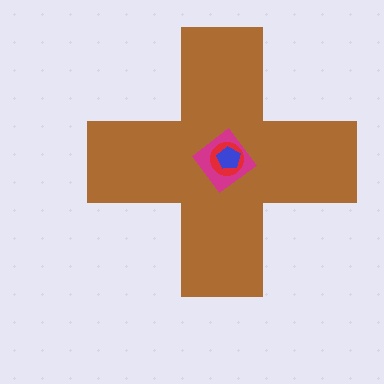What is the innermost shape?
The blue pentagon.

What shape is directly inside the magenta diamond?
The red circle.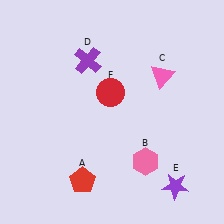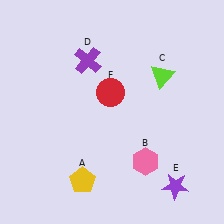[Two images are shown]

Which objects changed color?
A changed from red to yellow. C changed from pink to lime.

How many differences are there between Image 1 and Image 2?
There are 2 differences between the two images.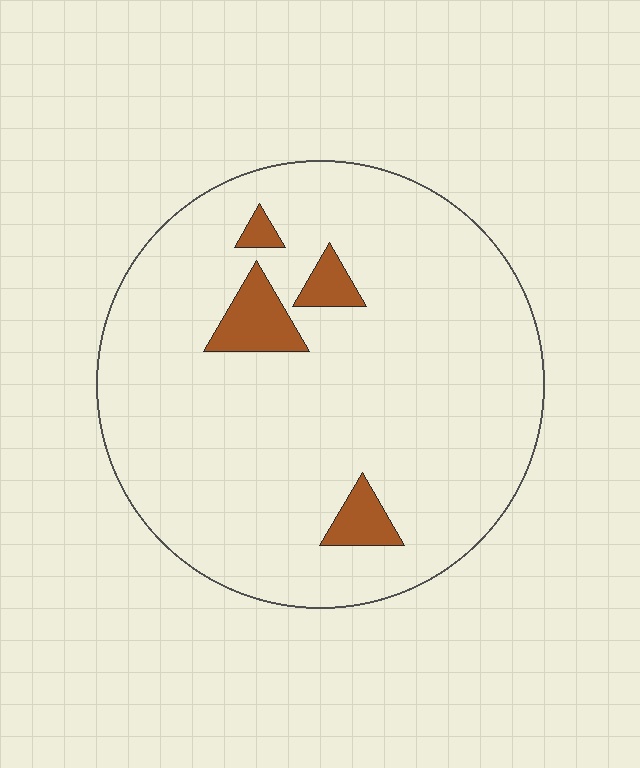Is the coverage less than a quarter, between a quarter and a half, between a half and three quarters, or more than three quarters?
Less than a quarter.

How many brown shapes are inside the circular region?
4.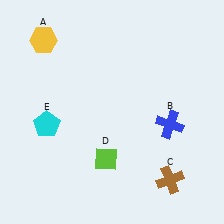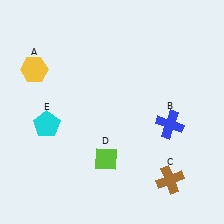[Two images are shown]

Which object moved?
The yellow hexagon (A) moved down.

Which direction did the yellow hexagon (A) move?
The yellow hexagon (A) moved down.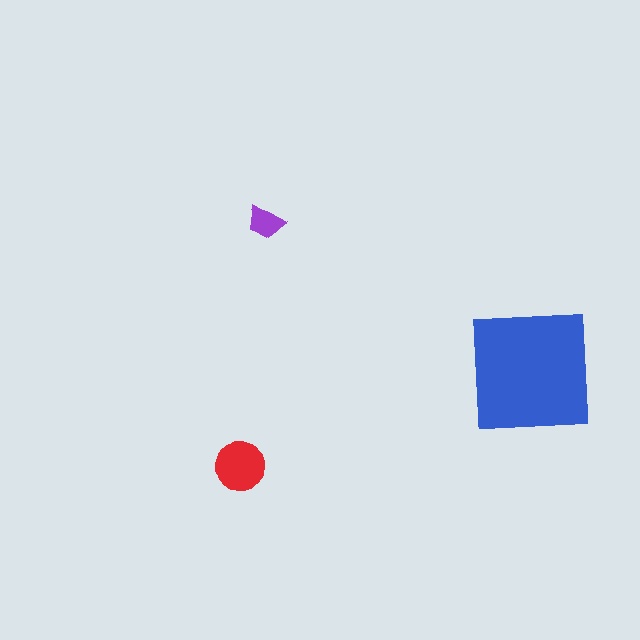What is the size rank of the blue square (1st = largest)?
1st.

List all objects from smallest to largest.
The purple trapezoid, the red circle, the blue square.